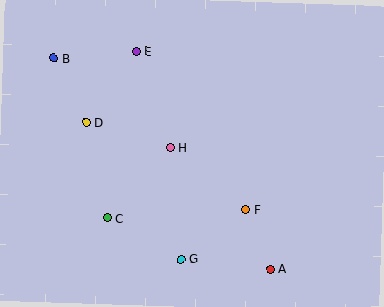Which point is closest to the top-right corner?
Point F is closest to the top-right corner.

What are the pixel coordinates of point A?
Point A is at (270, 269).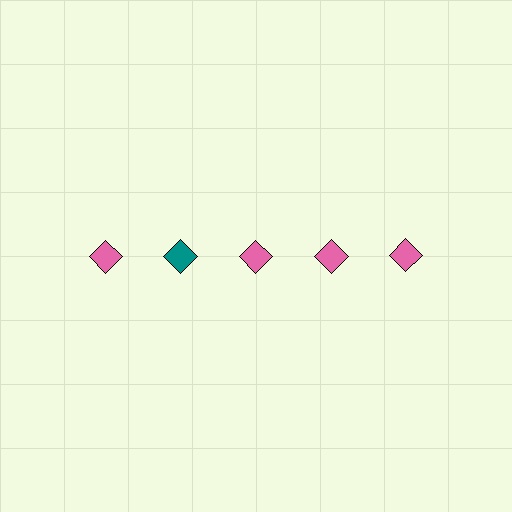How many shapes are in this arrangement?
There are 5 shapes arranged in a grid pattern.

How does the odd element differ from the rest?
It has a different color: teal instead of pink.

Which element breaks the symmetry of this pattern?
The teal diamond in the top row, second from left column breaks the symmetry. All other shapes are pink diamonds.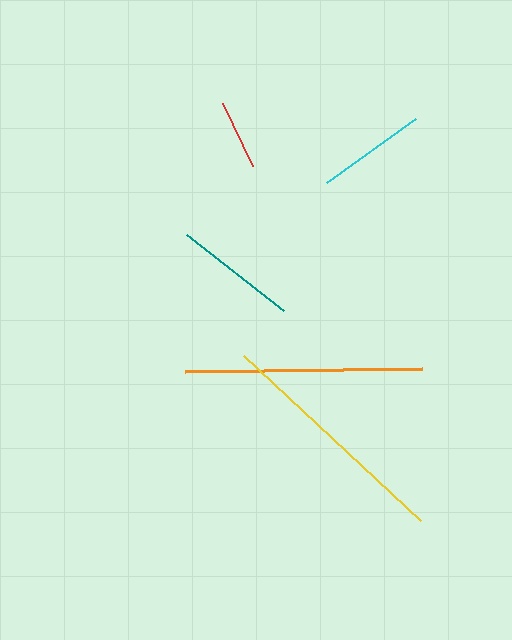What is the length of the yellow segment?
The yellow segment is approximately 242 pixels long.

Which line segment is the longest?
The yellow line is the longest at approximately 242 pixels.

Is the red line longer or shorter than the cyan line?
The cyan line is longer than the red line.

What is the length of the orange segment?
The orange segment is approximately 237 pixels long.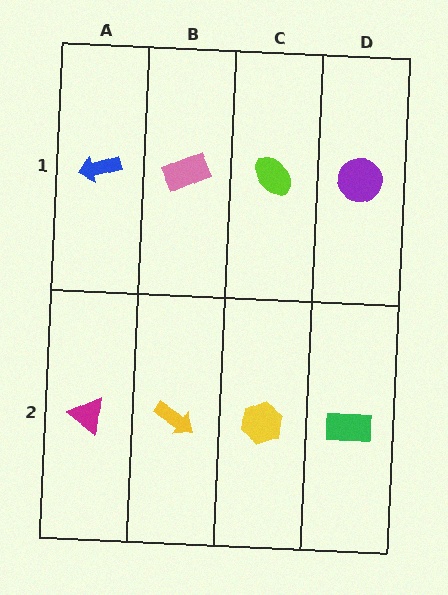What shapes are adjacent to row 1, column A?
A magenta triangle (row 2, column A), a pink rectangle (row 1, column B).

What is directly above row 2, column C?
A lime ellipse.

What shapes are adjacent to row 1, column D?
A green rectangle (row 2, column D), a lime ellipse (row 1, column C).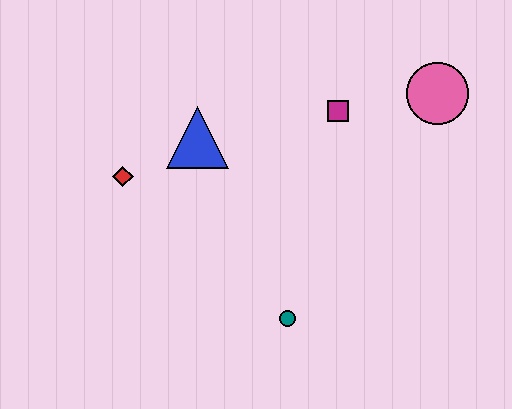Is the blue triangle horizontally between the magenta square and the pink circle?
No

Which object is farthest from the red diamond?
The pink circle is farthest from the red diamond.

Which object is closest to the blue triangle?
The red diamond is closest to the blue triangle.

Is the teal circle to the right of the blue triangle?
Yes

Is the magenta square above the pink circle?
No